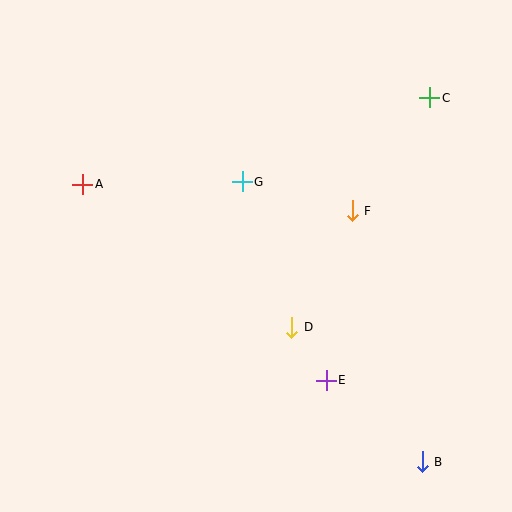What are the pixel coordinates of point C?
Point C is at (430, 98).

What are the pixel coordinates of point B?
Point B is at (422, 462).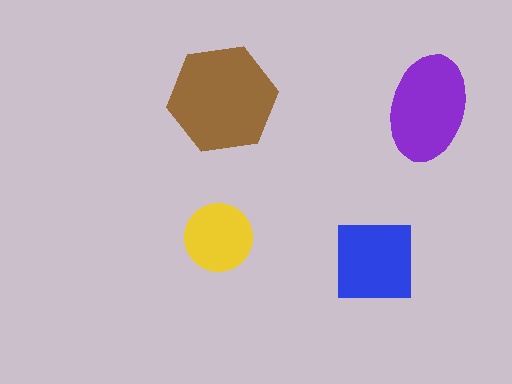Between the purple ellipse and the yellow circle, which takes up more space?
The purple ellipse.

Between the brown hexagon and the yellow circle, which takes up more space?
The brown hexagon.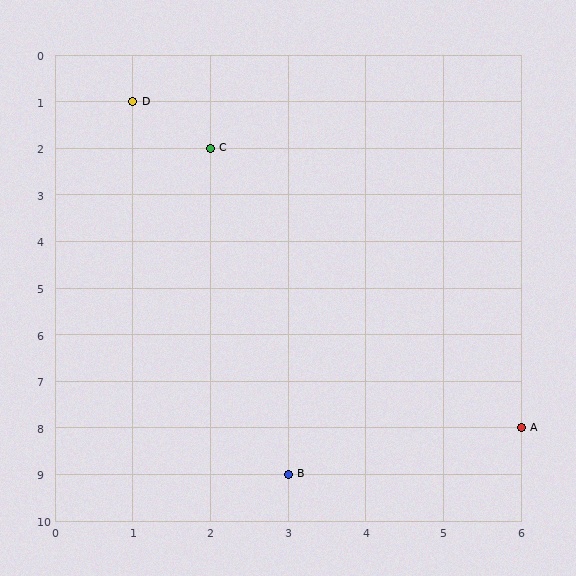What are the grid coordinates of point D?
Point D is at grid coordinates (1, 1).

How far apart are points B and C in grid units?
Points B and C are 1 column and 7 rows apart (about 7.1 grid units diagonally).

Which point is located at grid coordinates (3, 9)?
Point B is at (3, 9).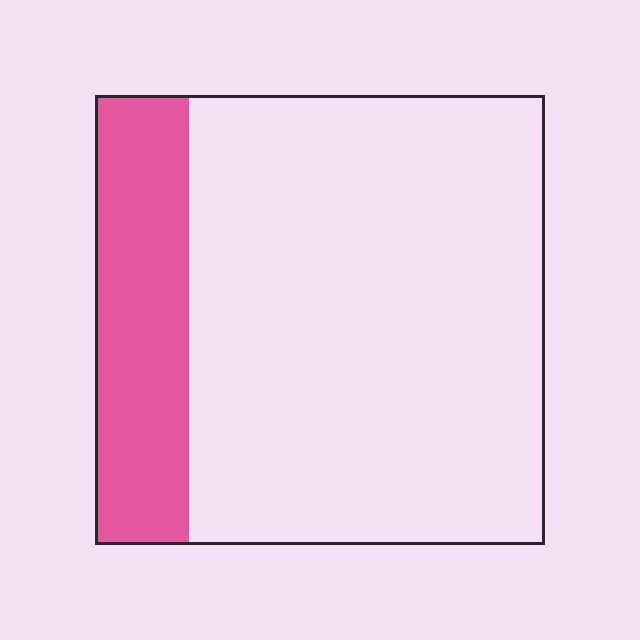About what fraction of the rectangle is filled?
About one fifth (1/5).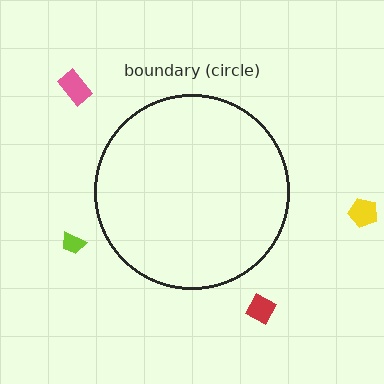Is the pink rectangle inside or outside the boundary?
Outside.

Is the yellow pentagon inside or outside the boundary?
Outside.